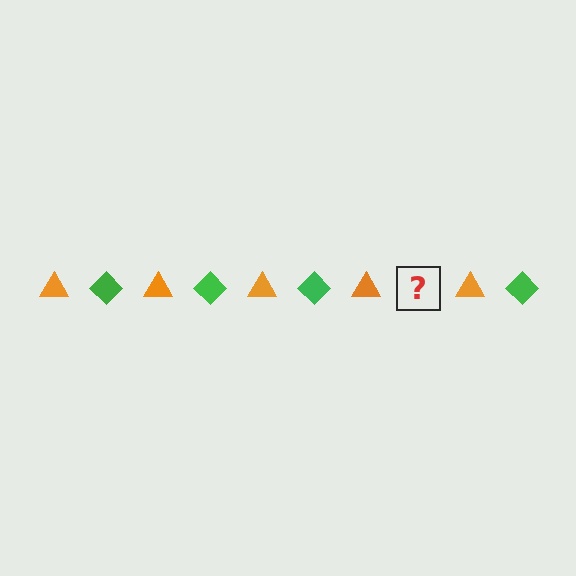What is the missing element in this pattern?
The missing element is a green diamond.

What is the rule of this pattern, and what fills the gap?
The rule is that the pattern alternates between orange triangle and green diamond. The gap should be filled with a green diamond.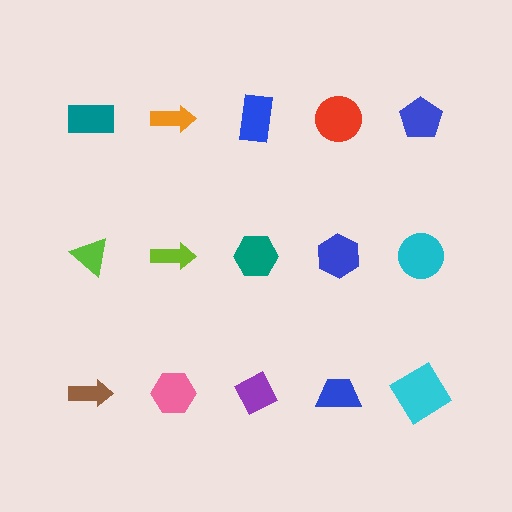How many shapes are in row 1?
5 shapes.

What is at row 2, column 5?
A cyan circle.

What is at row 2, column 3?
A teal hexagon.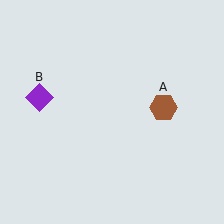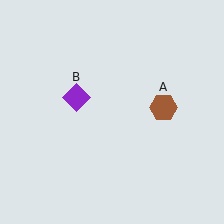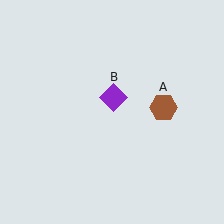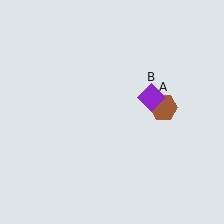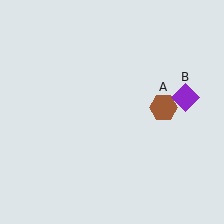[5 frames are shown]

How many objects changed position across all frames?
1 object changed position: purple diamond (object B).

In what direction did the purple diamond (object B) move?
The purple diamond (object B) moved right.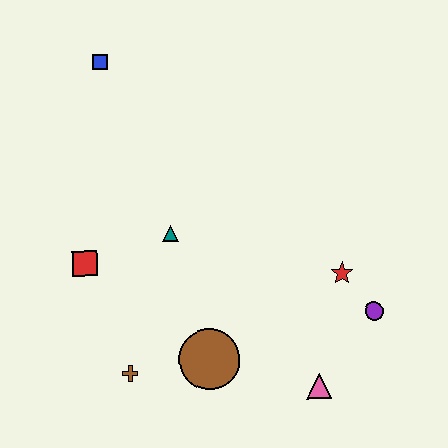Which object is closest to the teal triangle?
The red square is closest to the teal triangle.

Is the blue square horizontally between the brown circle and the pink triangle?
No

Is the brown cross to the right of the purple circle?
No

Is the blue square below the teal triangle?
No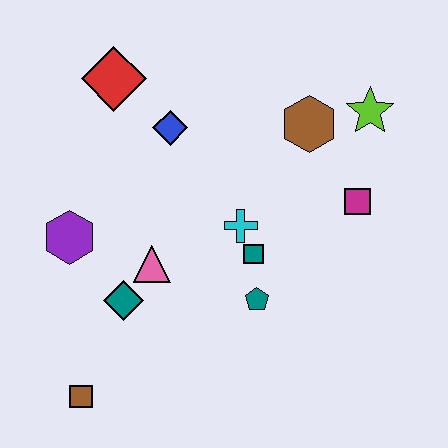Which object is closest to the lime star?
The brown hexagon is closest to the lime star.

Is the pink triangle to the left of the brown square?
No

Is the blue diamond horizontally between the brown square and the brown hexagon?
Yes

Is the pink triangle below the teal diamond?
No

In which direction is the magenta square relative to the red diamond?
The magenta square is to the right of the red diamond.